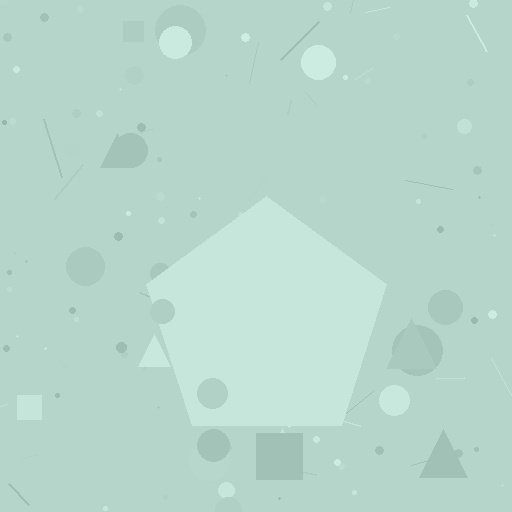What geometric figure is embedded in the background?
A pentagon is embedded in the background.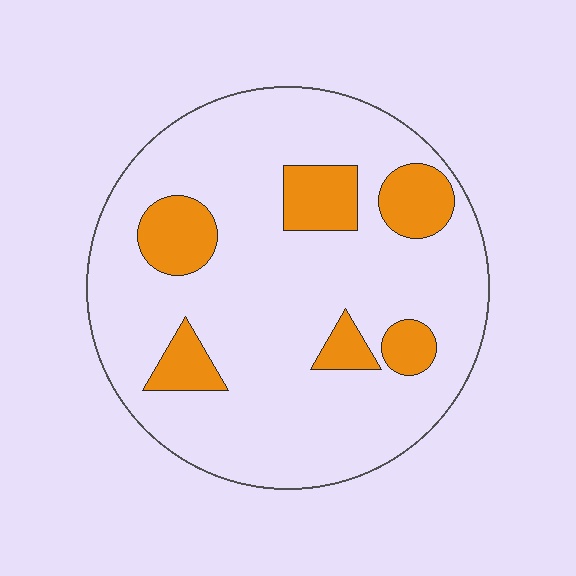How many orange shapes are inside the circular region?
6.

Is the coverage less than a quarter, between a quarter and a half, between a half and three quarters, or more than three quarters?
Less than a quarter.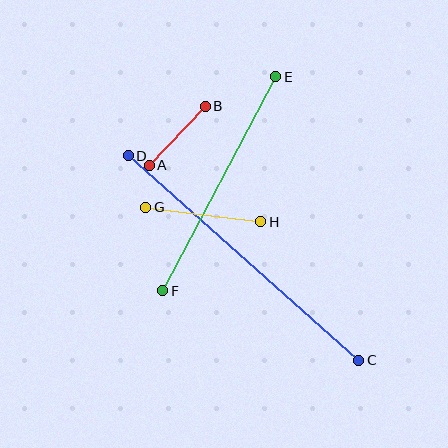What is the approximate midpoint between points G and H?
The midpoint is at approximately (203, 215) pixels.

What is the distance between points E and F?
The distance is approximately 242 pixels.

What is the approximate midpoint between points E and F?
The midpoint is at approximately (219, 184) pixels.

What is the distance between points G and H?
The distance is approximately 116 pixels.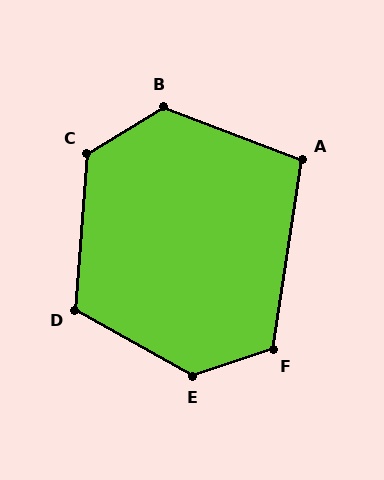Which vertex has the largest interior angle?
E, at approximately 132 degrees.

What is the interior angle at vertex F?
Approximately 117 degrees (obtuse).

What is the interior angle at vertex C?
Approximately 126 degrees (obtuse).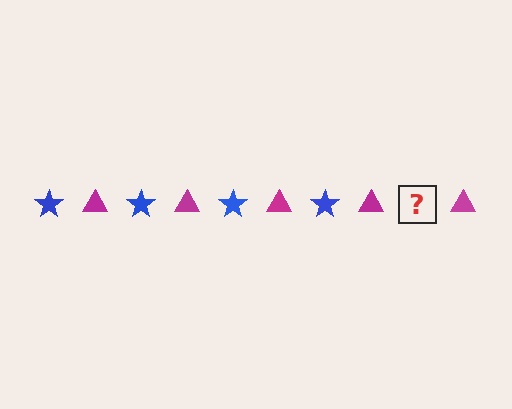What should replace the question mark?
The question mark should be replaced with a blue star.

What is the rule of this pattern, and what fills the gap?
The rule is that the pattern alternates between blue star and magenta triangle. The gap should be filled with a blue star.